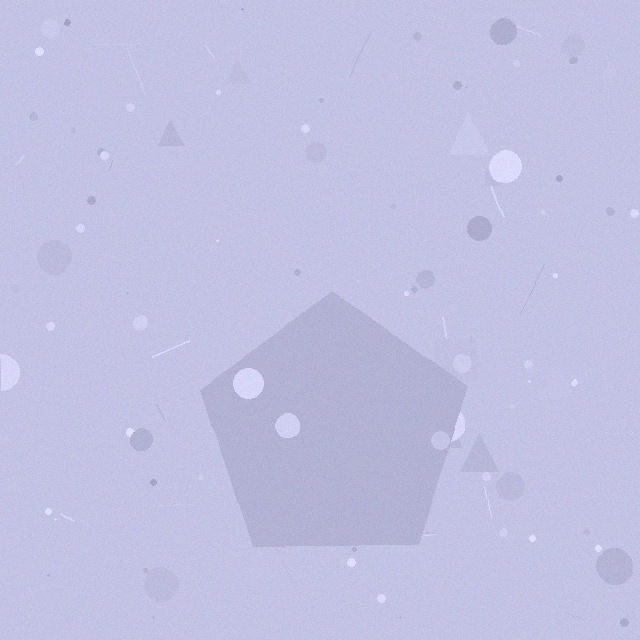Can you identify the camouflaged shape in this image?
The camouflaged shape is a pentagon.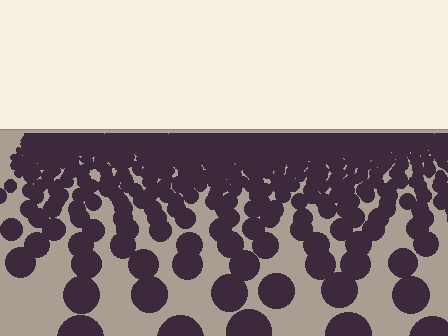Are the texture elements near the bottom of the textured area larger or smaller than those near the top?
Larger. Near the bottom, elements are closer to the viewer and appear at a bigger on-screen size.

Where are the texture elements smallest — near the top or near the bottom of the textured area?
Near the top.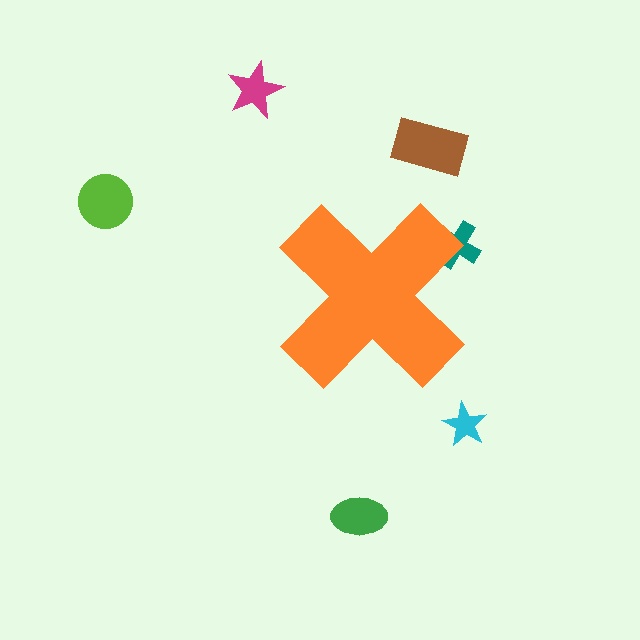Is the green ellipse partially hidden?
No, the green ellipse is fully visible.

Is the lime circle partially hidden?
No, the lime circle is fully visible.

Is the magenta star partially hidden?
No, the magenta star is fully visible.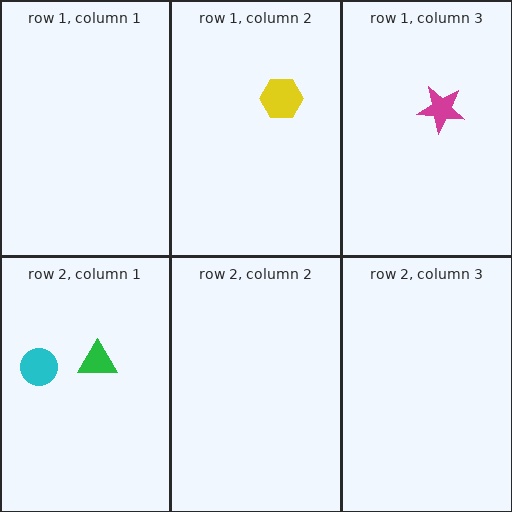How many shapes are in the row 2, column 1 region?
2.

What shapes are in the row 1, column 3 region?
The magenta star.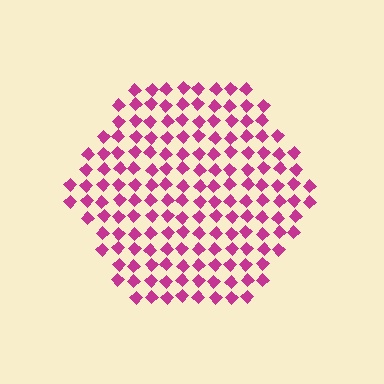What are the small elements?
The small elements are diamonds.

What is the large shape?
The large shape is a hexagon.